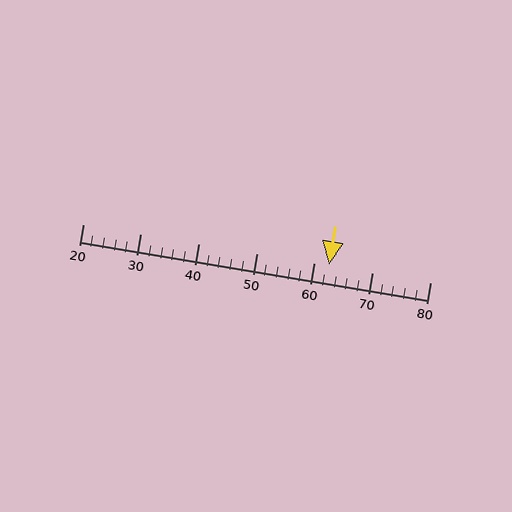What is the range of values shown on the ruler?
The ruler shows values from 20 to 80.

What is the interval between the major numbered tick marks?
The major tick marks are spaced 10 units apart.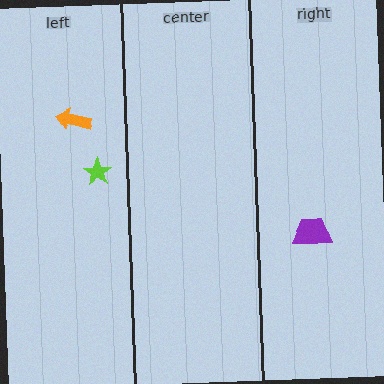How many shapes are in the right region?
1.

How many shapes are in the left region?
2.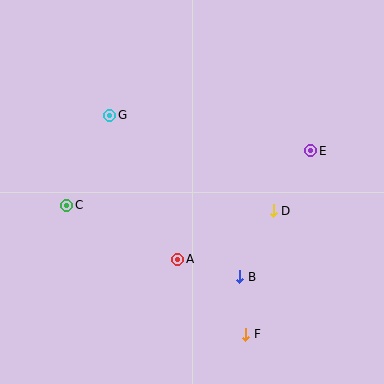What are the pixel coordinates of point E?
Point E is at (311, 151).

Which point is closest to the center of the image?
Point A at (177, 259) is closest to the center.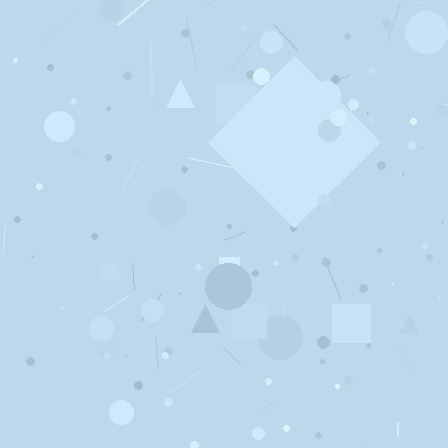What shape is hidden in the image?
A diamond is hidden in the image.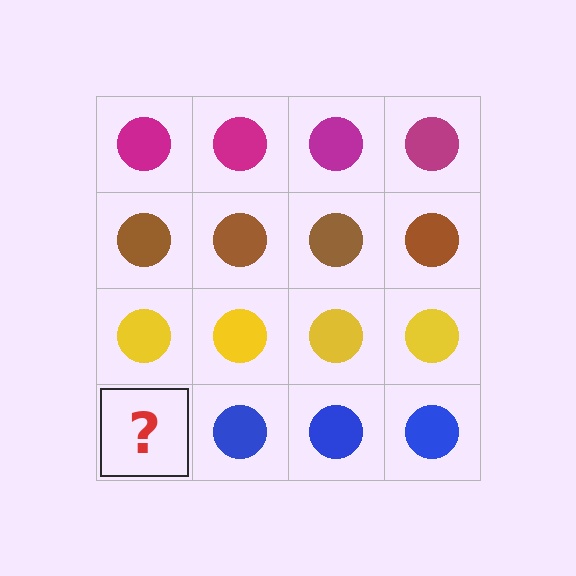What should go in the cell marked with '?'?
The missing cell should contain a blue circle.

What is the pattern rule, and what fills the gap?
The rule is that each row has a consistent color. The gap should be filled with a blue circle.